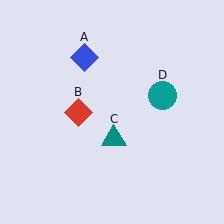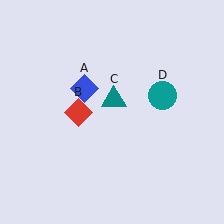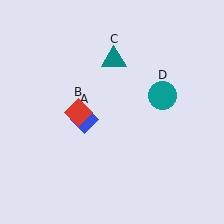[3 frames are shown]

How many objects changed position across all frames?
2 objects changed position: blue diamond (object A), teal triangle (object C).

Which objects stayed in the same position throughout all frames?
Red diamond (object B) and teal circle (object D) remained stationary.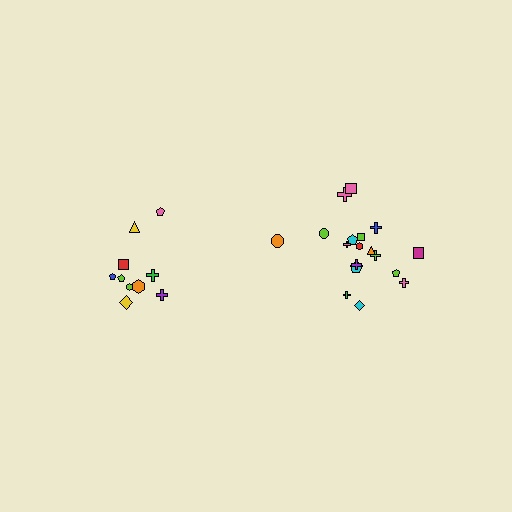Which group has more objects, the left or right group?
The right group.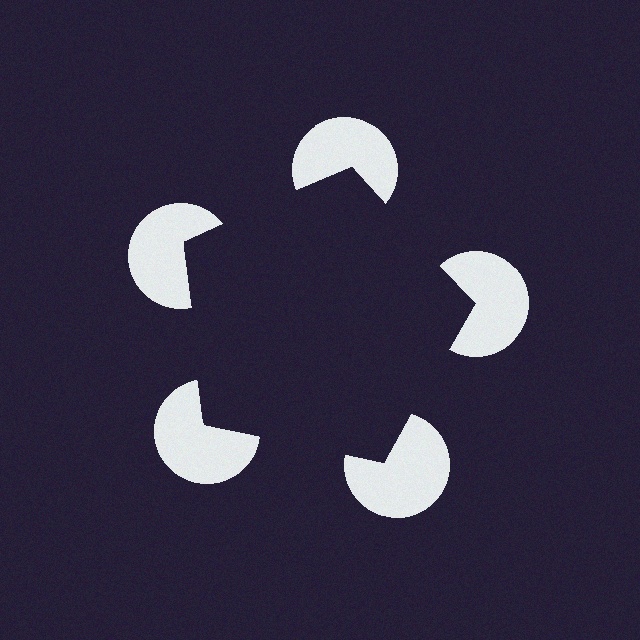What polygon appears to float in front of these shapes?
An illusory pentagon — its edges are inferred from the aligned wedge cuts in the pac-man discs, not physically drawn.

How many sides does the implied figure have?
5 sides.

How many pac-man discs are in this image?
There are 5 — one at each vertex of the illusory pentagon.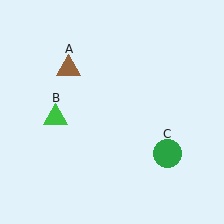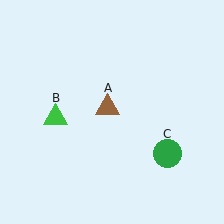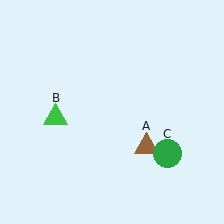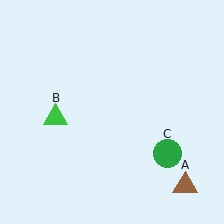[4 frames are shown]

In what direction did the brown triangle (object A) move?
The brown triangle (object A) moved down and to the right.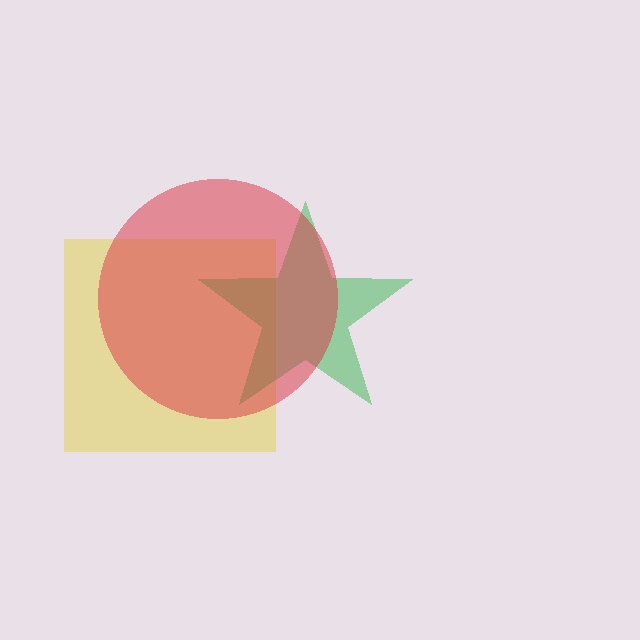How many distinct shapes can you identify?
There are 3 distinct shapes: a yellow square, a green star, a red circle.